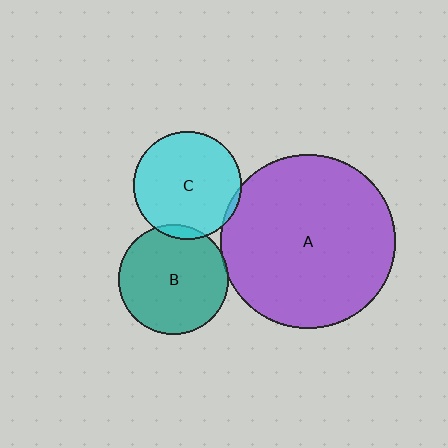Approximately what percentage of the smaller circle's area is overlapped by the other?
Approximately 5%.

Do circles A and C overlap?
Yes.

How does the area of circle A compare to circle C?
Approximately 2.6 times.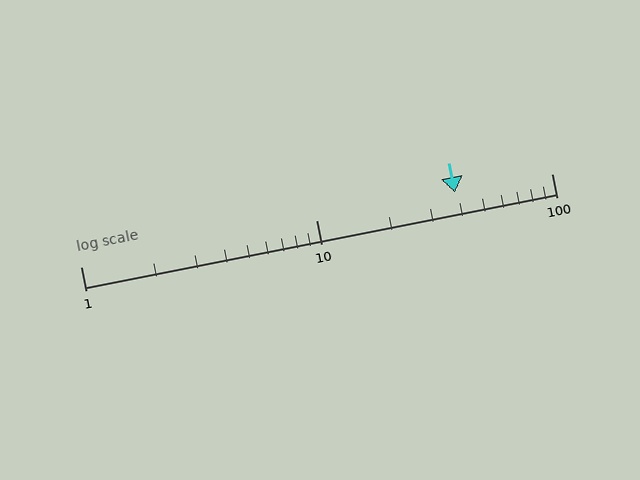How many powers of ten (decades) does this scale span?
The scale spans 2 decades, from 1 to 100.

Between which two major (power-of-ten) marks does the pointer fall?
The pointer is between 10 and 100.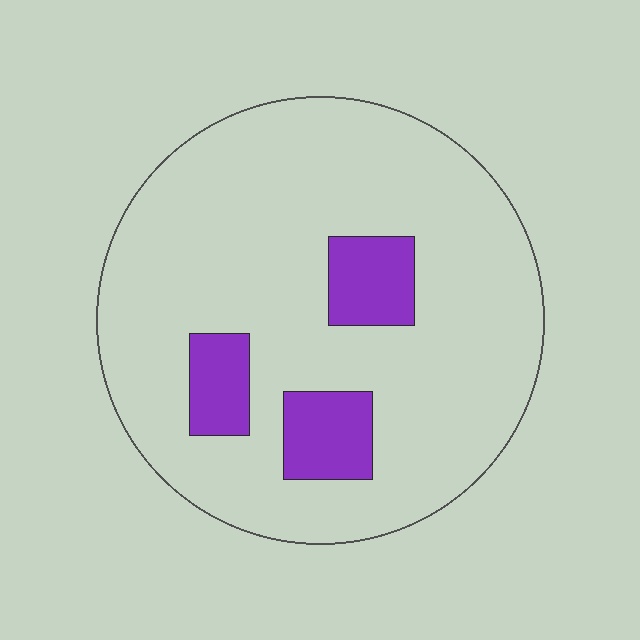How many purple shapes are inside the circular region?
3.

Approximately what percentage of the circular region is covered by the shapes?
Approximately 15%.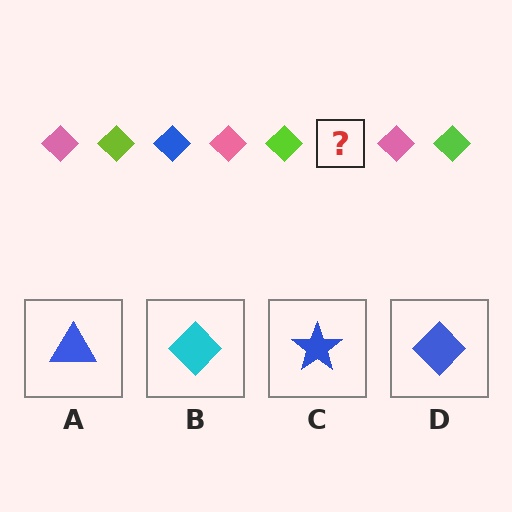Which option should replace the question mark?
Option D.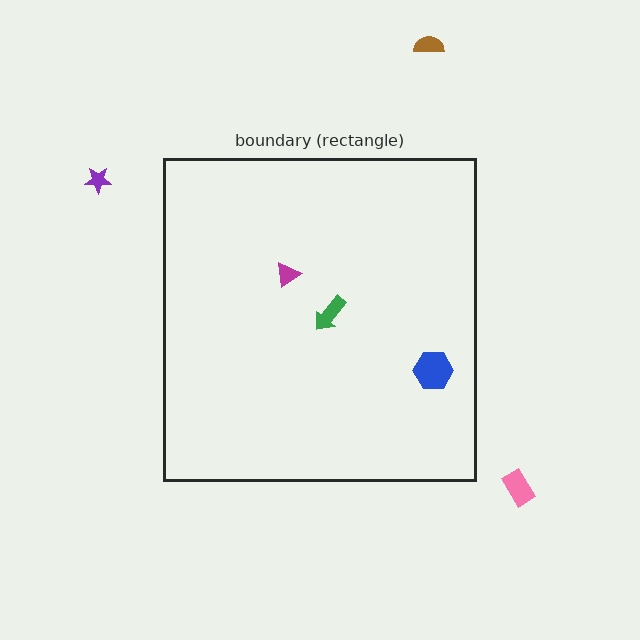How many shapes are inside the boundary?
3 inside, 3 outside.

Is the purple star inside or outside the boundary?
Outside.